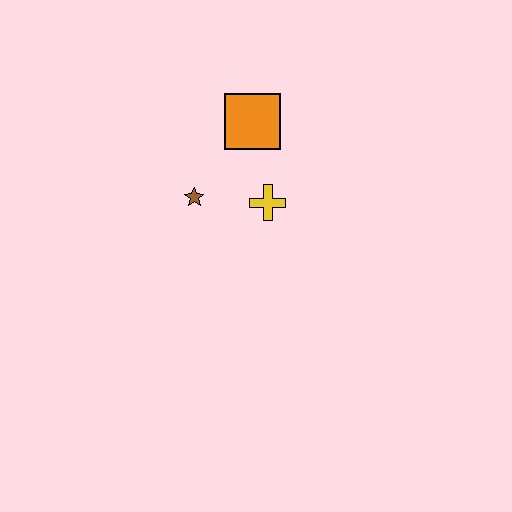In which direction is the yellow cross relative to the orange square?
The yellow cross is below the orange square.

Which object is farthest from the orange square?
The brown star is farthest from the orange square.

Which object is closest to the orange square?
The yellow cross is closest to the orange square.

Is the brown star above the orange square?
No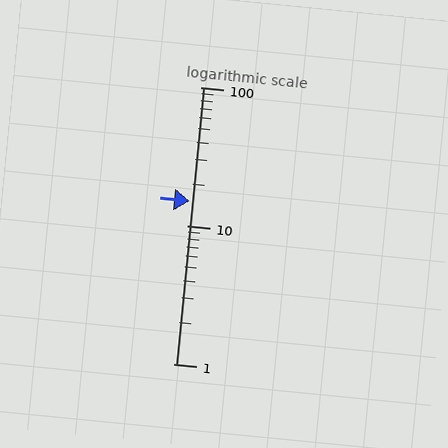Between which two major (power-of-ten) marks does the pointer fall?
The pointer is between 10 and 100.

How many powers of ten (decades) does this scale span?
The scale spans 2 decades, from 1 to 100.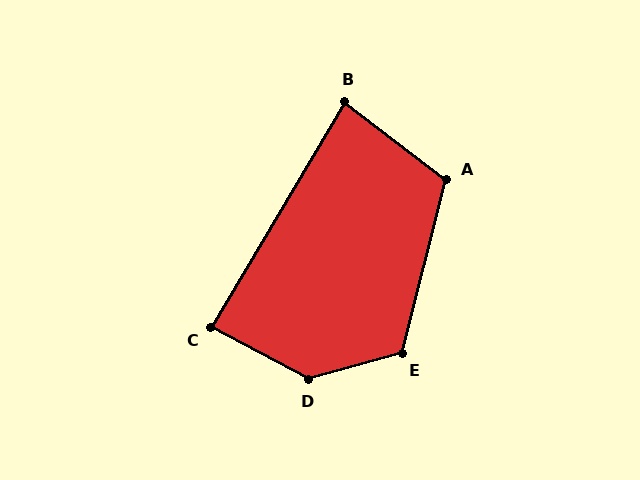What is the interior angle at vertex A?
Approximately 113 degrees (obtuse).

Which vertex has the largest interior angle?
D, at approximately 136 degrees.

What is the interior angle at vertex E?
Approximately 120 degrees (obtuse).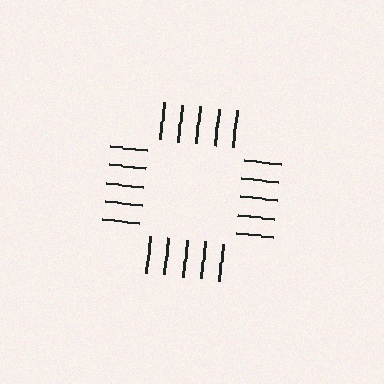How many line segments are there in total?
20 — 5 along each of the 4 edges.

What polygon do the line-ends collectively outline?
An illusory square — the line segments terminate on its edges but no continuous stroke is drawn.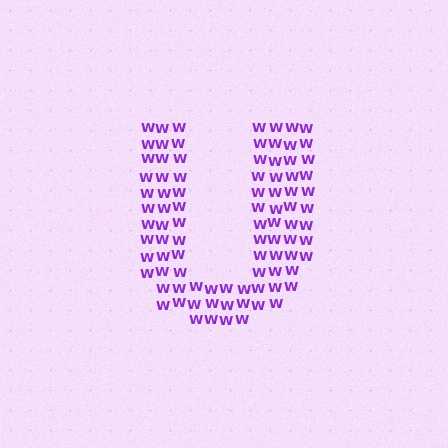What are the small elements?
The small elements are letter W's.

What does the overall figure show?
The overall figure shows the letter U.